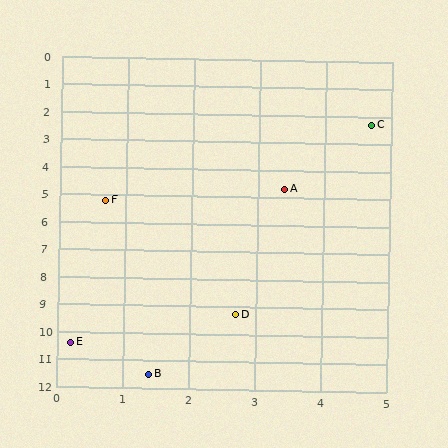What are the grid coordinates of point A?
Point A is at approximately (3.4, 4.7).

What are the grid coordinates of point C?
Point C is at approximately (4.7, 2.3).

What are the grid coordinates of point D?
Point D is at approximately (2.7, 9.3).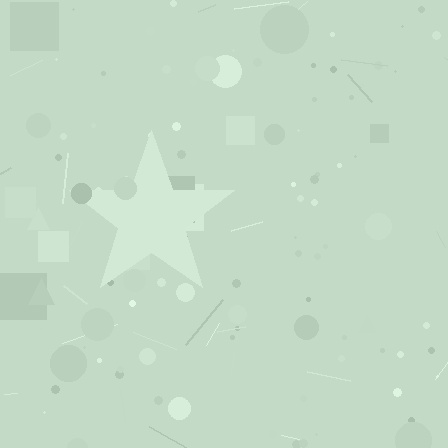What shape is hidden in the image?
A star is hidden in the image.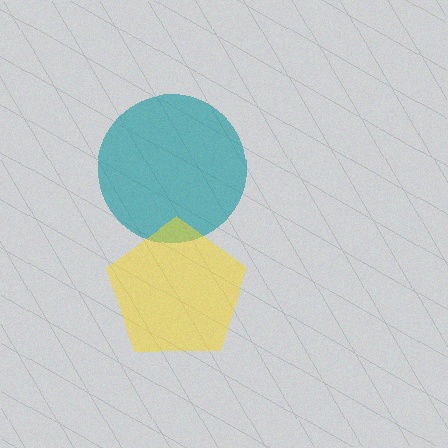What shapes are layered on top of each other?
The layered shapes are: a teal circle, a yellow pentagon.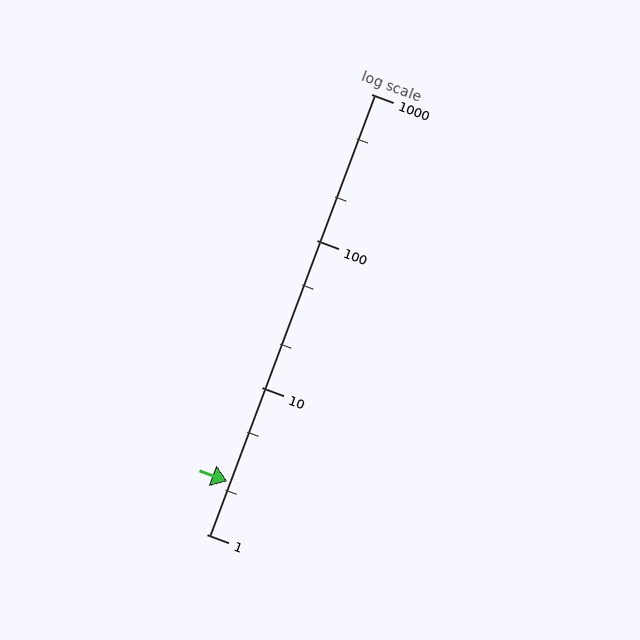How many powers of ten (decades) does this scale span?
The scale spans 3 decades, from 1 to 1000.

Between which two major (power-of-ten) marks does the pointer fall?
The pointer is between 1 and 10.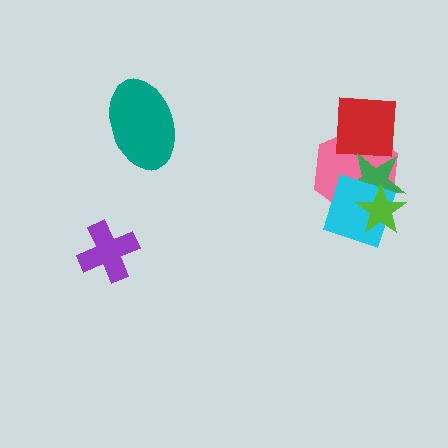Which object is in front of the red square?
The green star is in front of the red square.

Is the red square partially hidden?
Yes, it is partially covered by another shape.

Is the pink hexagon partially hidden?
Yes, it is partially covered by another shape.